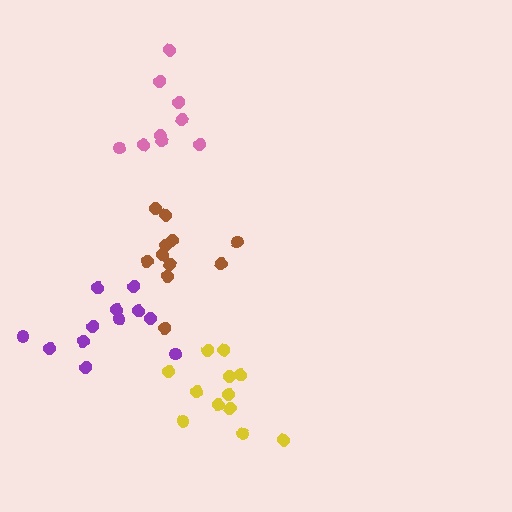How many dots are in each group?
Group 1: 12 dots, Group 2: 12 dots, Group 3: 12 dots, Group 4: 9 dots (45 total).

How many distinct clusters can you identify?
There are 4 distinct clusters.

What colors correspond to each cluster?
The clusters are colored: purple, brown, yellow, pink.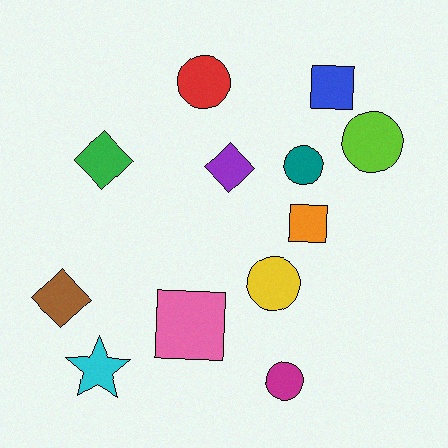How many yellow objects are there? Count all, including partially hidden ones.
There is 1 yellow object.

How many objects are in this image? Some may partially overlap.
There are 12 objects.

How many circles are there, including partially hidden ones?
There are 5 circles.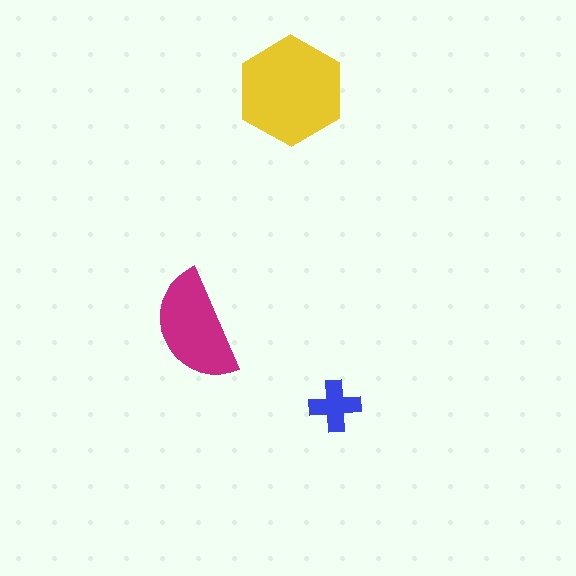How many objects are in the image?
There are 3 objects in the image.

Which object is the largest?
The yellow hexagon.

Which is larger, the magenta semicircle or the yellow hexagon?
The yellow hexagon.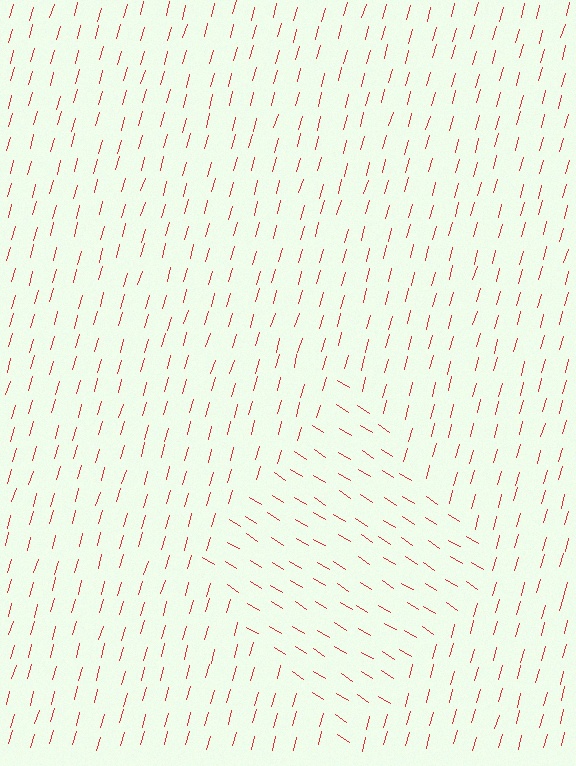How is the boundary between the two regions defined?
The boundary is defined purely by a change in line orientation (approximately 73 degrees difference). All lines are the same color and thickness.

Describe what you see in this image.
The image is filled with small red line segments. A diamond region in the image has lines oriented differently from the surrounding lines, creating a visible texture boundary.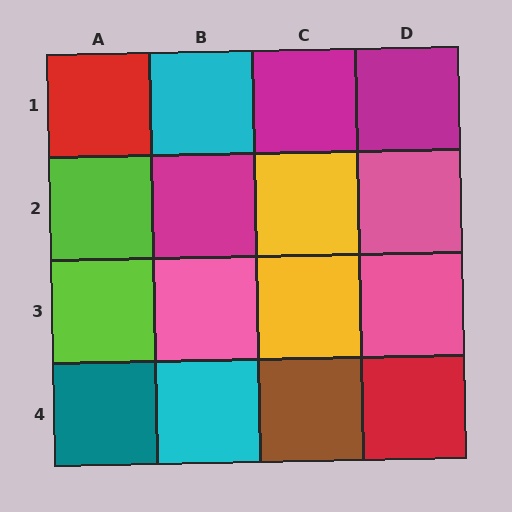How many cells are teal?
1 cell is teal.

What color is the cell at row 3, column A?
Lime.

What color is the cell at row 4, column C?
Brown.